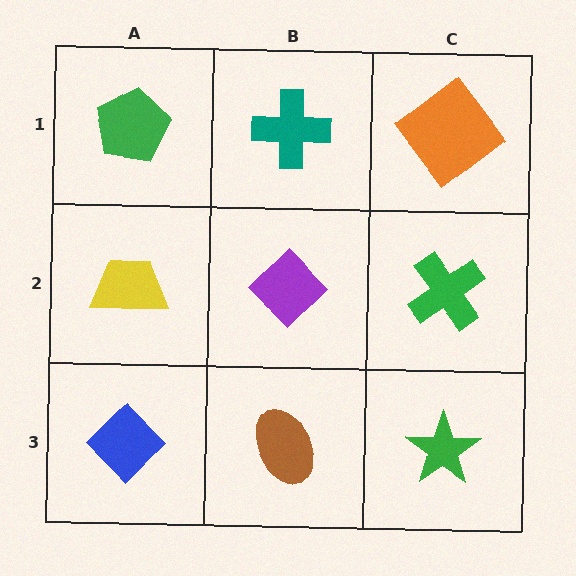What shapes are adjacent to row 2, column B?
A teal cross (row 1, column B), a brown ellipse (row 3, column B), a yellow trapezoid (row 2, column A), a green cross (row 2, column C).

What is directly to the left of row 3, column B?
A blue diamond.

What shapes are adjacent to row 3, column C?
A green cross (row 2, column C), a brown ellipse (row 3, column B).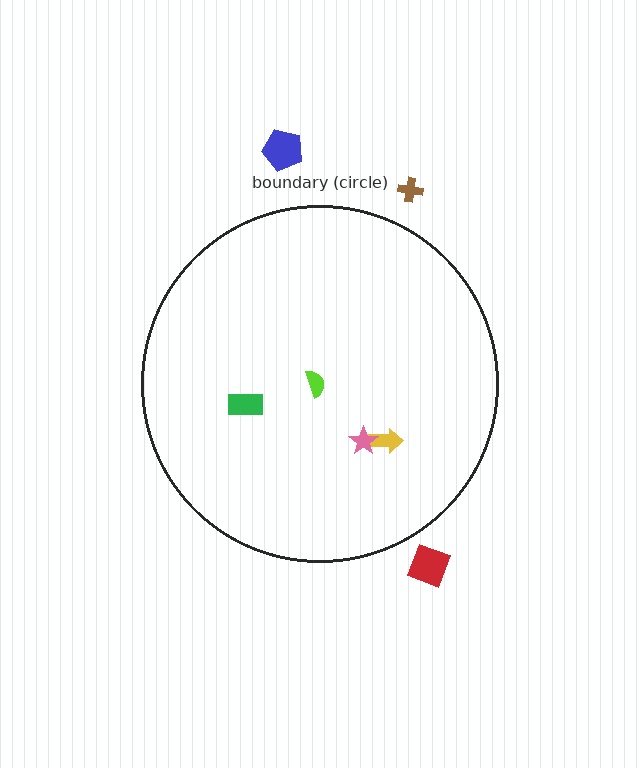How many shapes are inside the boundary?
4 inside, 3 outside.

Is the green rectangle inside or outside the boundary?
Inside.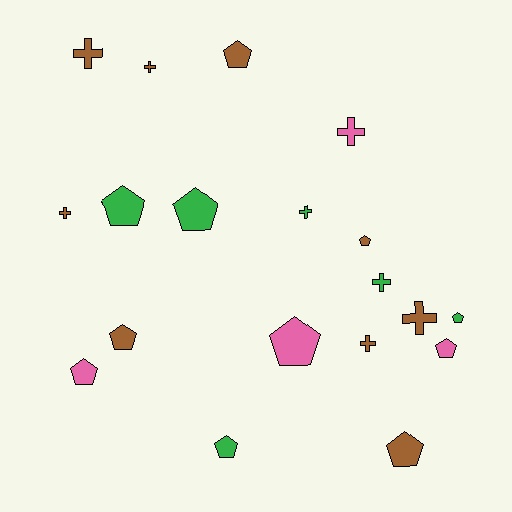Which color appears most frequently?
Brown, with 9 objects.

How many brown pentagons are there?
There are 4 brown pentagons.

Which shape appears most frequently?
Pentagon, with 11 objects.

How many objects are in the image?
There are 19 objects.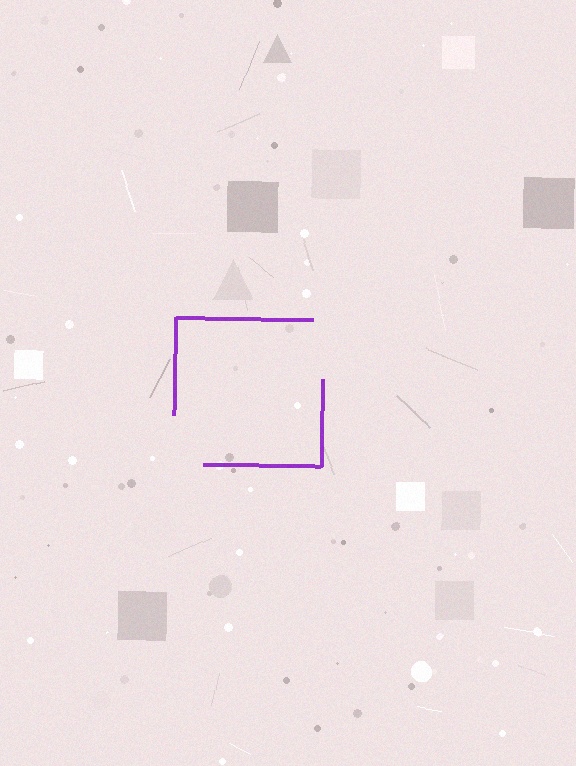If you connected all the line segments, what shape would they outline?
They would outline a square.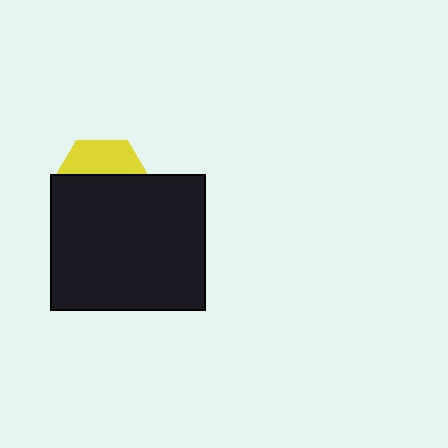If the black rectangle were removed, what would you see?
You would see the complete yellow hexagon.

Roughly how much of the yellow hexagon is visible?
A small part of it is visible (roughly 34%).